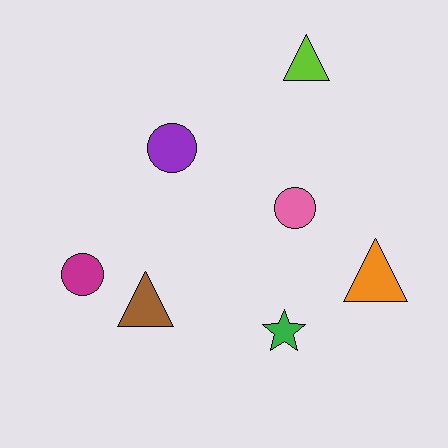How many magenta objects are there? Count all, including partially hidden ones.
There is 1 magenta object.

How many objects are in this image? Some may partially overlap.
There are 7 objects.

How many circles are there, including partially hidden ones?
There are 3 circles.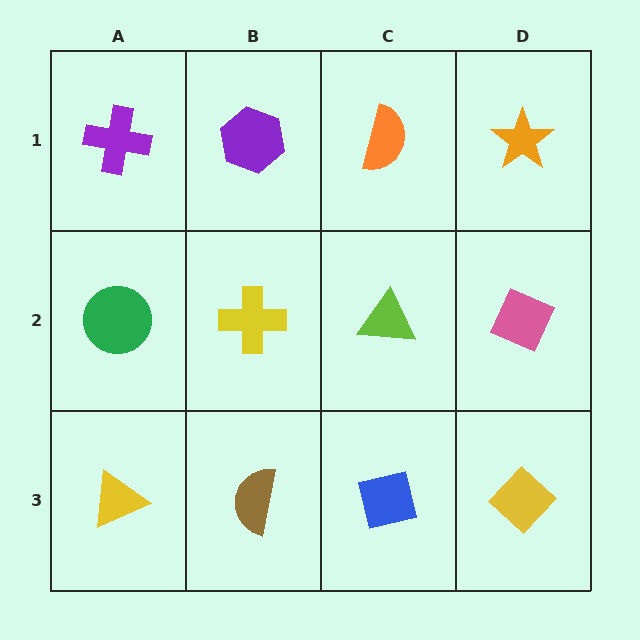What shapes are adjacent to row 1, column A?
A green circle (row 2, column A), a purple hexagon (row 1, column B).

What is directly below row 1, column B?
A yellow cross.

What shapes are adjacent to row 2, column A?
A purple cross (row 1, column A), a yellow triangle (row 3, column A), a yellow cross (row 2, column B).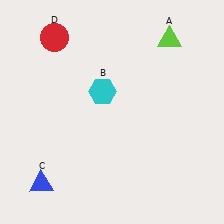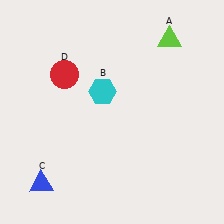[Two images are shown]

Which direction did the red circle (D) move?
The red circle (D) moved down.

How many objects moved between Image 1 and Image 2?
1 object moved between the two images.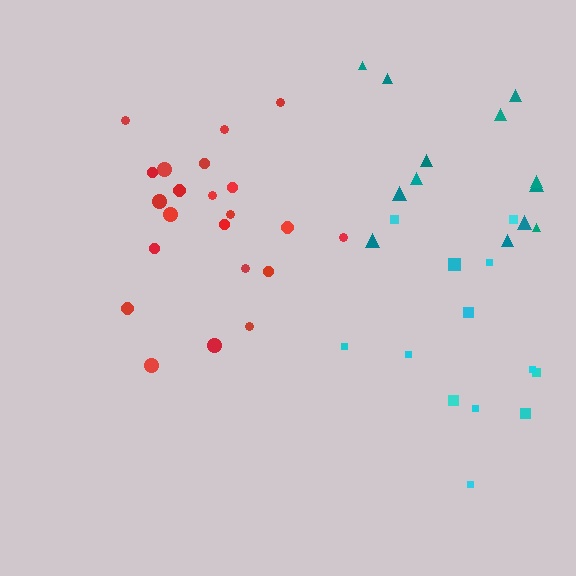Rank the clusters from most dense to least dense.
red, teal, cyan.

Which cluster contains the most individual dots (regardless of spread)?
Red (22).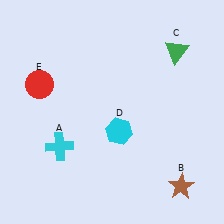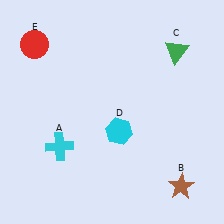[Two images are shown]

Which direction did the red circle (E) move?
The red circle (E) moved up.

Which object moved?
The red circle (E) moved up.